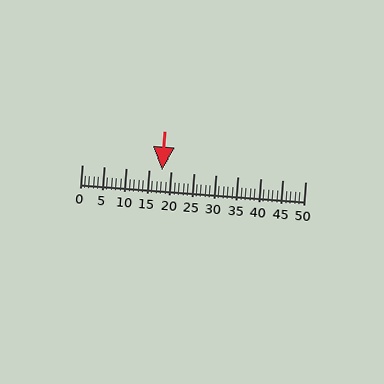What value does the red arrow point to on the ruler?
The red arrow points to approximately 18.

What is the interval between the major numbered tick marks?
The major tick marks are spaced 5 units apart.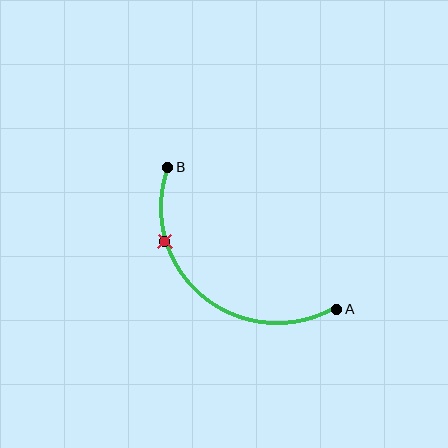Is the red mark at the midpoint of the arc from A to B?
No. The red mark lies on the arc but is closer to endpoint B. The arc midpoint would be at the point on the curve equidistant along the arc from both A and B.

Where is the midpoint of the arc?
The arc midpoint is the point on the curve farthest from the straight line joining A and B. It sits below and to the left of that line.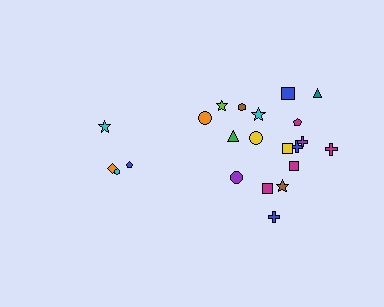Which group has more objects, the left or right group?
The right group.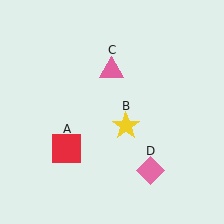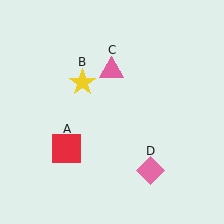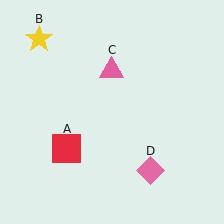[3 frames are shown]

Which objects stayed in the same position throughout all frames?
Red square (object A) and pink triangle (object C) and pink diamond (object D) remained stationary.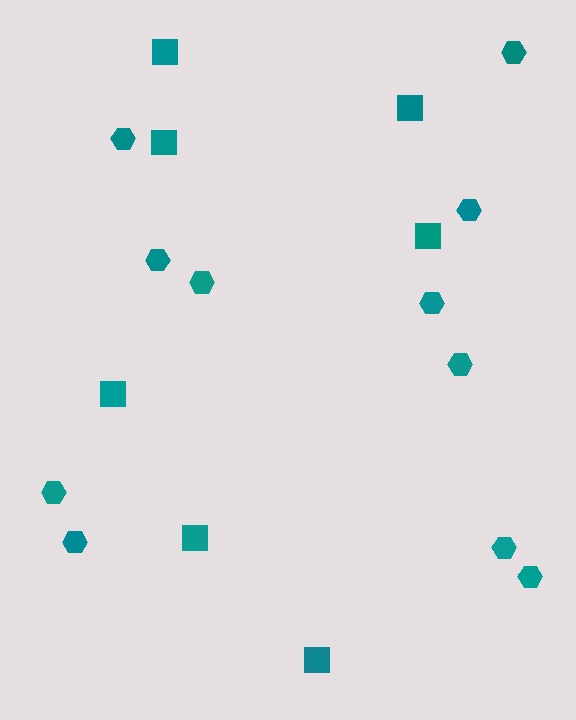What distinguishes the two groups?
There are 2 groups: one group of hexagons (11) and one group of squares (7).